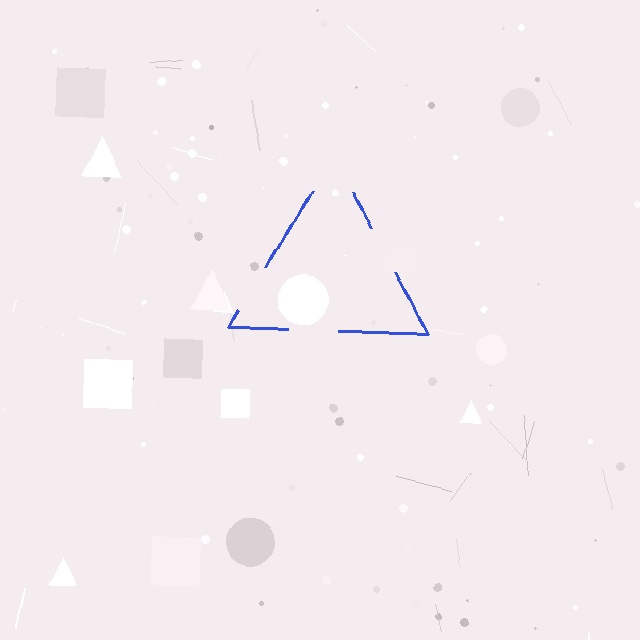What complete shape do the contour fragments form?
The contour fragments form a triangle.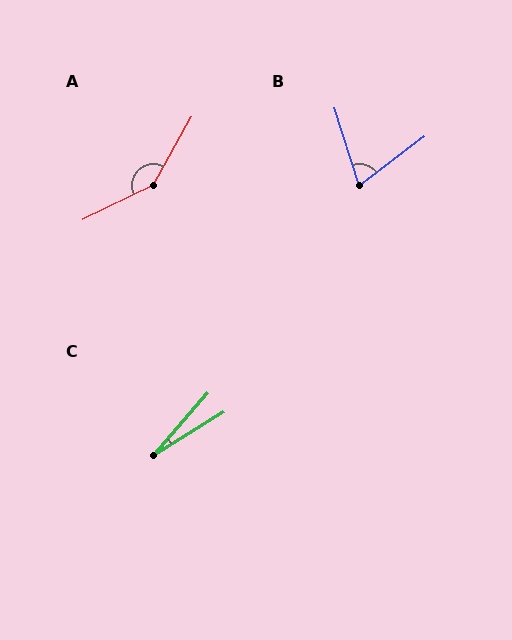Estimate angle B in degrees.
Approximately 70 degrees.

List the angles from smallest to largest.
C (17°), B (70°), A (145°).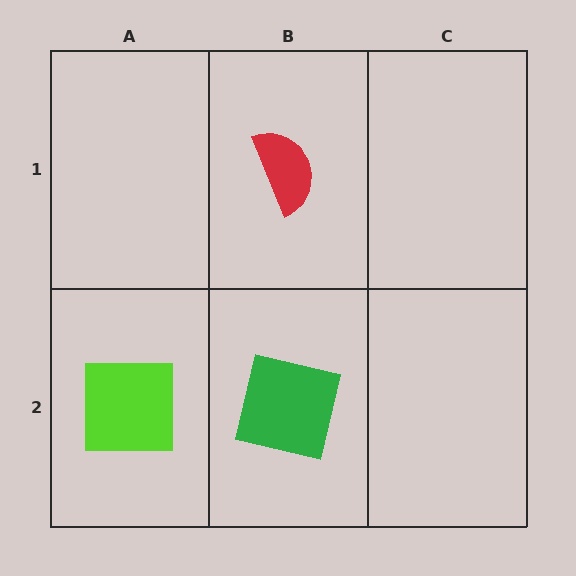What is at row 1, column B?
A red semicircle.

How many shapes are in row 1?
1 shape.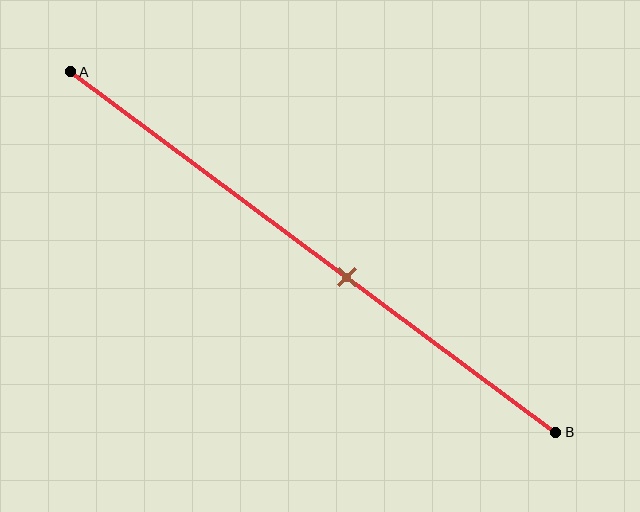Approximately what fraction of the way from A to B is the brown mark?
The brown mark is approximately 55% of the way from A to B.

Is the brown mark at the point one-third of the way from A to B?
No, the mark is at about 55% from A, not at the 33% one-third point.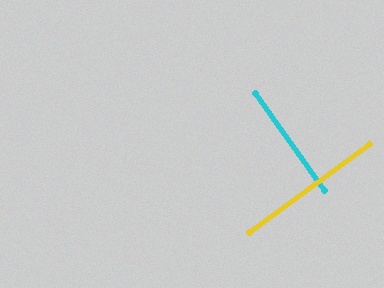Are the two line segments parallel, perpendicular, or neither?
Perpendicular — they meet at approximately 89°.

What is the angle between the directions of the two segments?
Approximately 89 degrees.